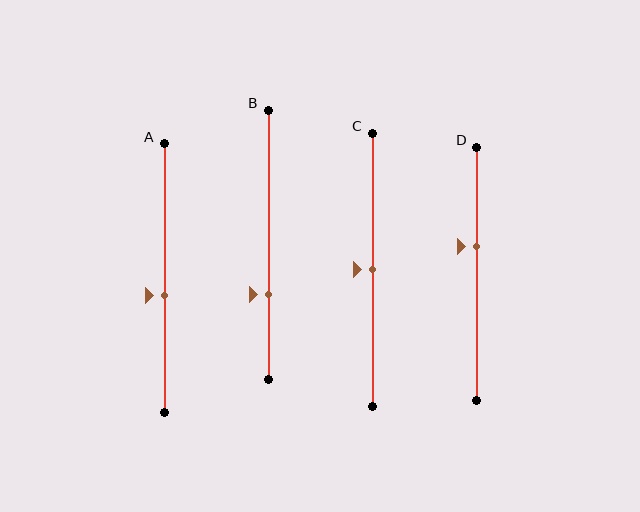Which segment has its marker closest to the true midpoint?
Segment C has its marker closest to the true midpoint.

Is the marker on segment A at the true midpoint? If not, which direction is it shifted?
No, the marker on segment A is shifted downward by about 7% of the segment length.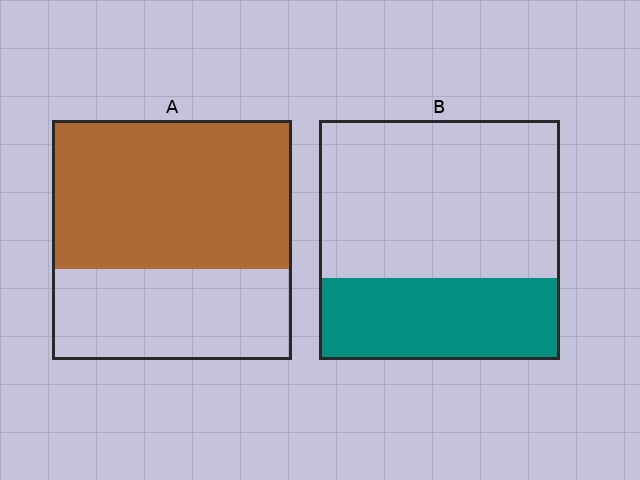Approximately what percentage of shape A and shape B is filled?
A is approximately 60% and B is approximately 35%.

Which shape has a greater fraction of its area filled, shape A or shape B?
Shape A.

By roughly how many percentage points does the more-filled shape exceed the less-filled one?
By roughly 30 percentage points (A over B).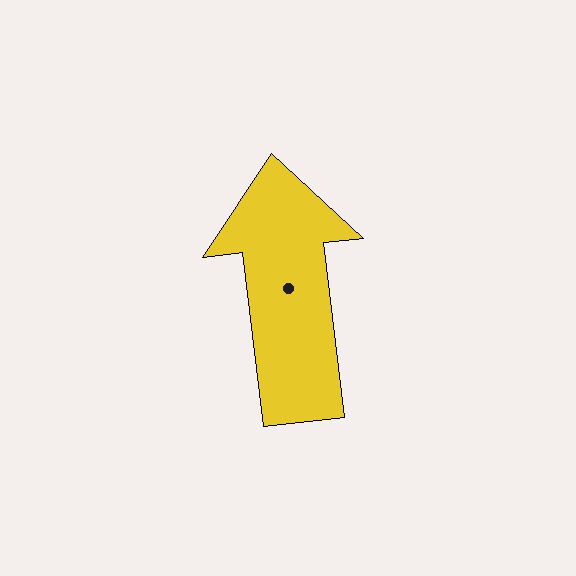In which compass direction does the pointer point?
North.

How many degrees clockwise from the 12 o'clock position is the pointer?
Approximately 353 degrees.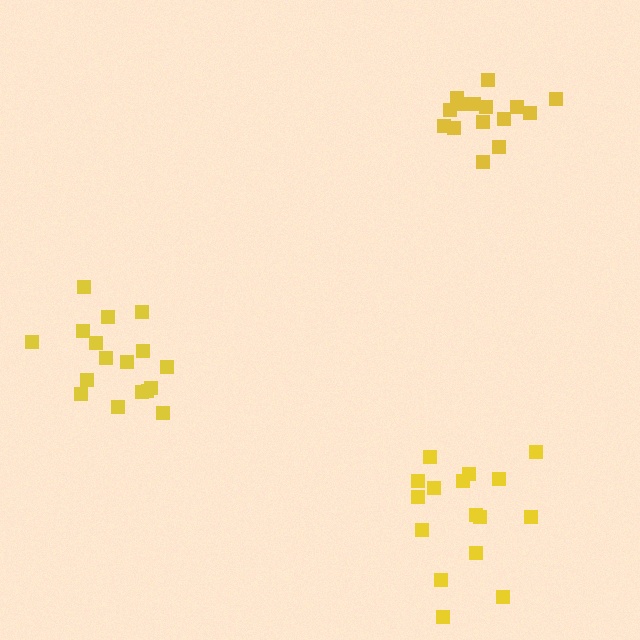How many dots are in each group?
Group 1: 16 dots, Group 2: 17 dots, Group 3: 15 dots (48 total).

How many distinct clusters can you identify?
There are 3 distinct clusters.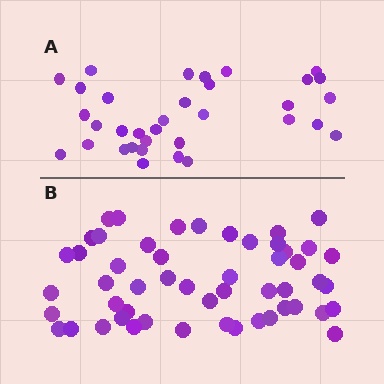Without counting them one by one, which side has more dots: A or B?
Region B (the bottom region) has more dots.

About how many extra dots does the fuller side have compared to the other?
Region B has approximately 20 more dots than region A.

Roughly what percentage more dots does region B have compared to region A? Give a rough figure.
About 55% more.